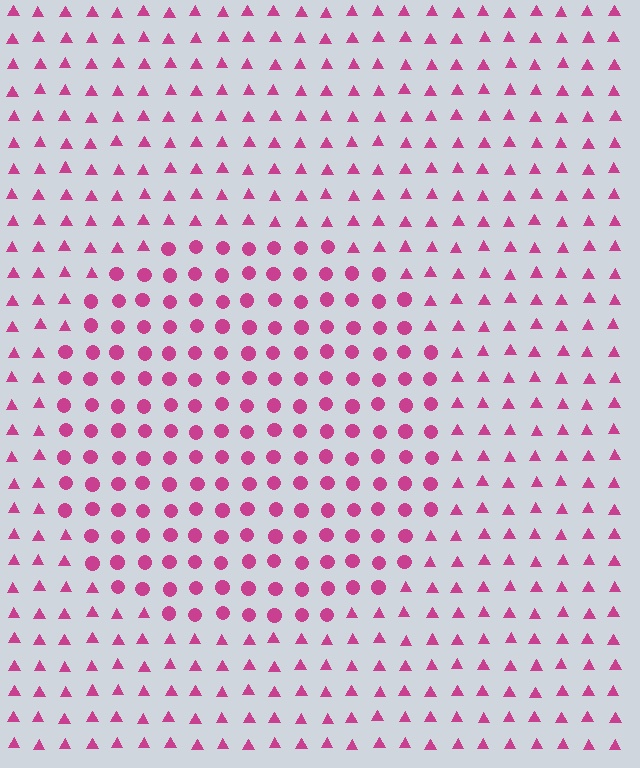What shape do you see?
I see a circle.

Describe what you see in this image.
The image is filled with small magenta elements arranged in a uniform grid. A circle-shaped region contains circles, while the surrounding area contains triangles. The boundary is defined purely by the change in element shape.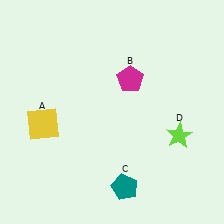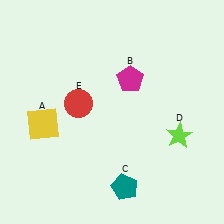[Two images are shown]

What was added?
A red circle (E) was added in Image 2.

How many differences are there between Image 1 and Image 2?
There is 1 difference between the two images.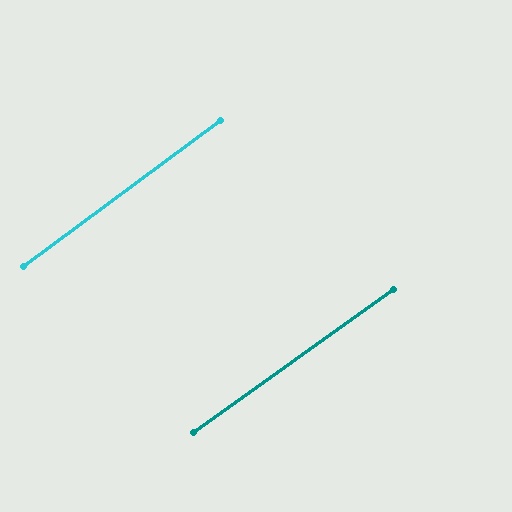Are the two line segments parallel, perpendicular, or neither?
Parallel — their directions differ by only 1.3°.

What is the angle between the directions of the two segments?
Approximately 1 degree.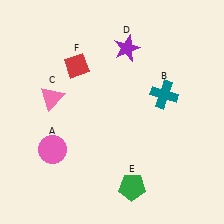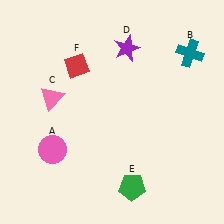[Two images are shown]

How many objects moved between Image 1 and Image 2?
1 object moved between the two images.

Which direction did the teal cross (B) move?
The teal cross (B) moved up.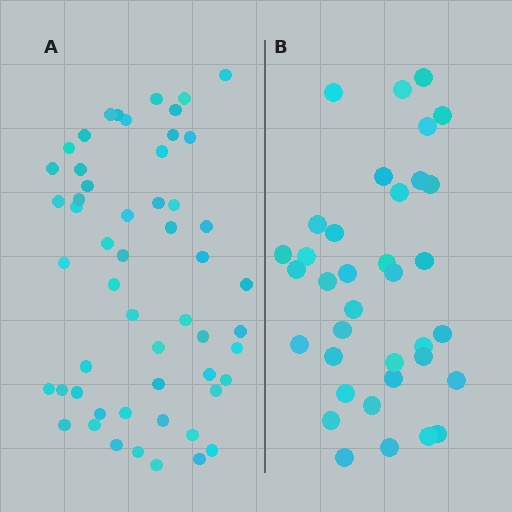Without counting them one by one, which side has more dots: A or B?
Region A (the left region) has more dots.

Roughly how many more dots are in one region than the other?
Region A has approximately 20 more dots than region B.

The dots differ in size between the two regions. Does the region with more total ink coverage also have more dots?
No. Region B has more total ink coverage because its dots are larger, but region A actually contains more individual dots. Total area can be misleading — the number of items is what matters here.